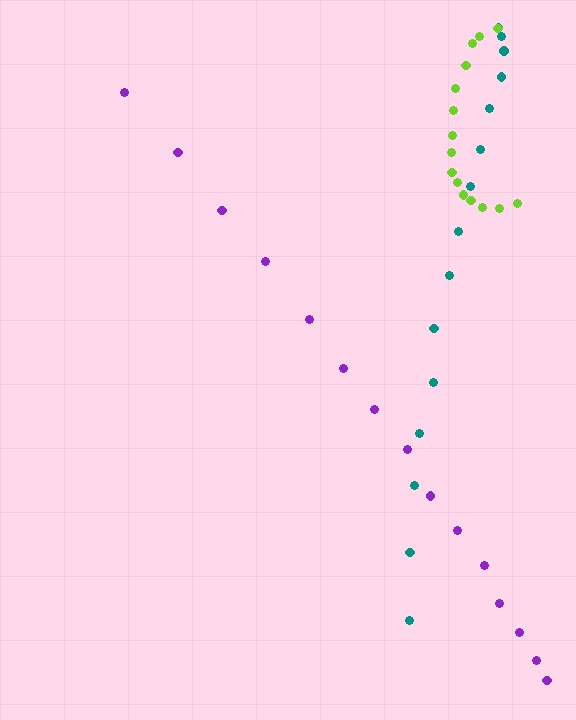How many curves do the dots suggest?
There are 3 distinct paths.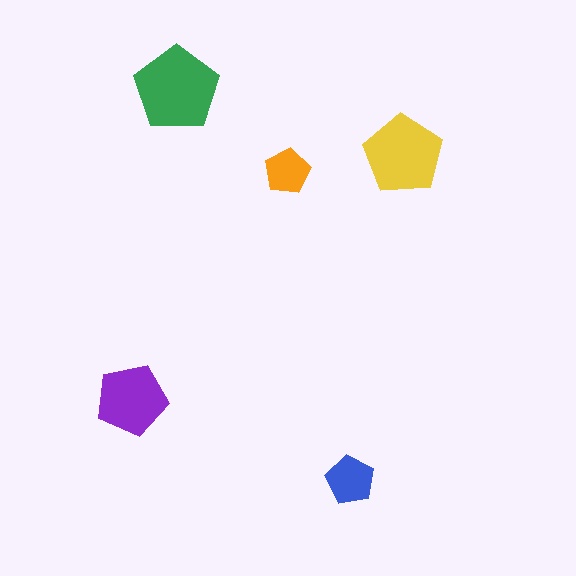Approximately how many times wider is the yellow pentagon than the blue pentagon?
About 1.5 times wider.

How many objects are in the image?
There are 5 objects in the image.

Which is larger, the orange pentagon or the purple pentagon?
The purple one.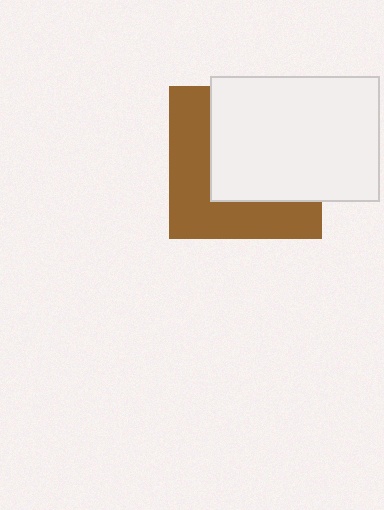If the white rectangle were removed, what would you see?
You would see the complete brown square.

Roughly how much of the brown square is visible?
A small part of it is visible (roughly 44%).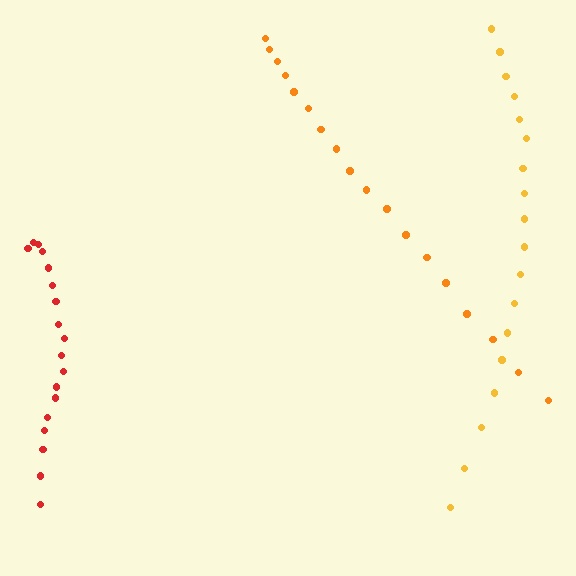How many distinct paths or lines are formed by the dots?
There are 3 distinct paths.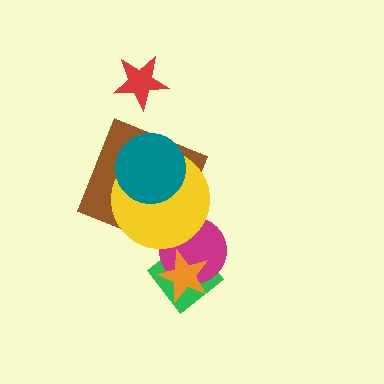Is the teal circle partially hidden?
No, no other shape covers it.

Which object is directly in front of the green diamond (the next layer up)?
The magenta circle is directly in front of the green diamond.